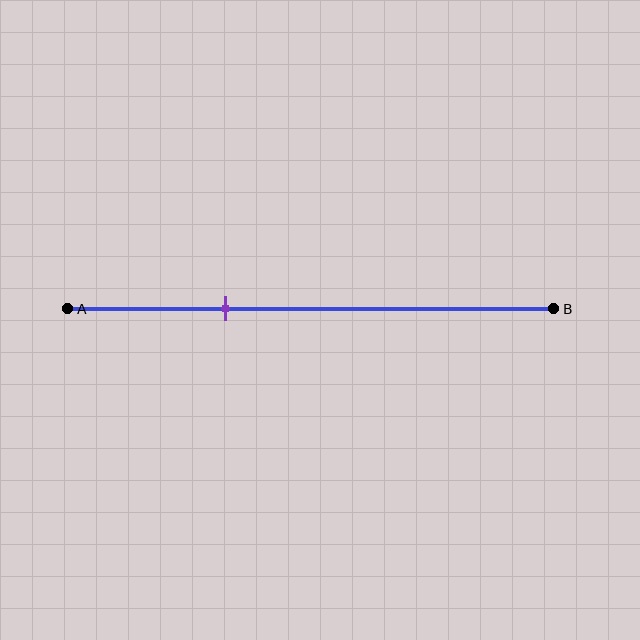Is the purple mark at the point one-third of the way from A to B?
Yes, the mark is approximately at the one-third point.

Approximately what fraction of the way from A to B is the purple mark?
The purple mark is approximately 30% of the way from A to B.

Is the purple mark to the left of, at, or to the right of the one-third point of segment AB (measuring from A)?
The purple mark is approximately at the one-third point of segment AB.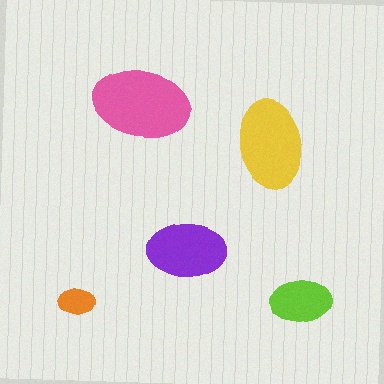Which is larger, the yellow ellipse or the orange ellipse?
The yellow one.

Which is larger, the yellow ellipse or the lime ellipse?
The yellow one.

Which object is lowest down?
The orange ellipse is bottommost.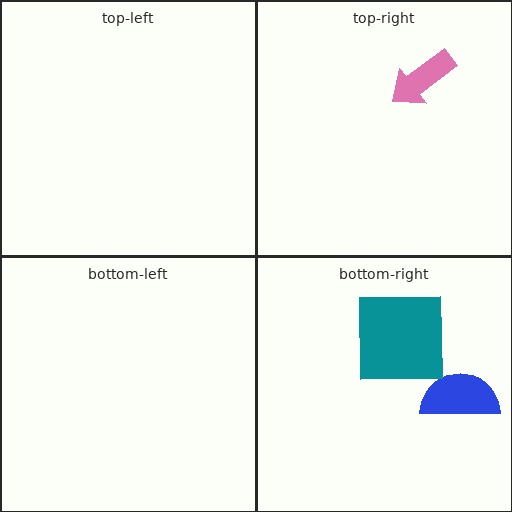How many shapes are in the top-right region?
1.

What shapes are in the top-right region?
The pink arrow.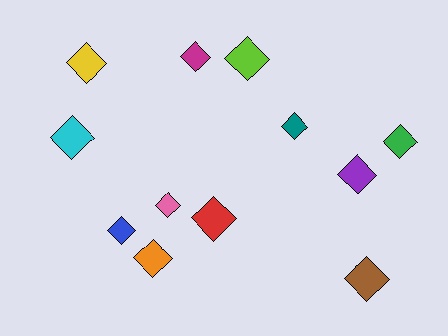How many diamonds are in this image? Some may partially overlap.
There are 12 diamonds.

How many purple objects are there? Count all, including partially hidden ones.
There is 1 purple object.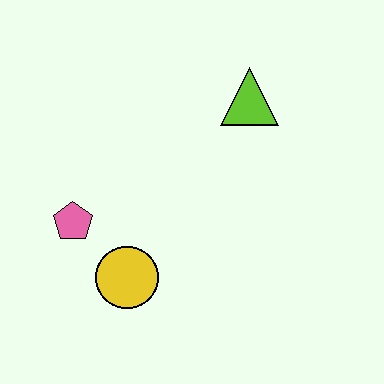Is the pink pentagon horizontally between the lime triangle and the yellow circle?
No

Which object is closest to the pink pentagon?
The yellow circle is closest to the pink pentagon.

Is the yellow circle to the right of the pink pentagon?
Yes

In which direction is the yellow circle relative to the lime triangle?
The yellow circle is below the lime triangle.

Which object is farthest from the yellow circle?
The lime triangle is farthest from the yellow circle.